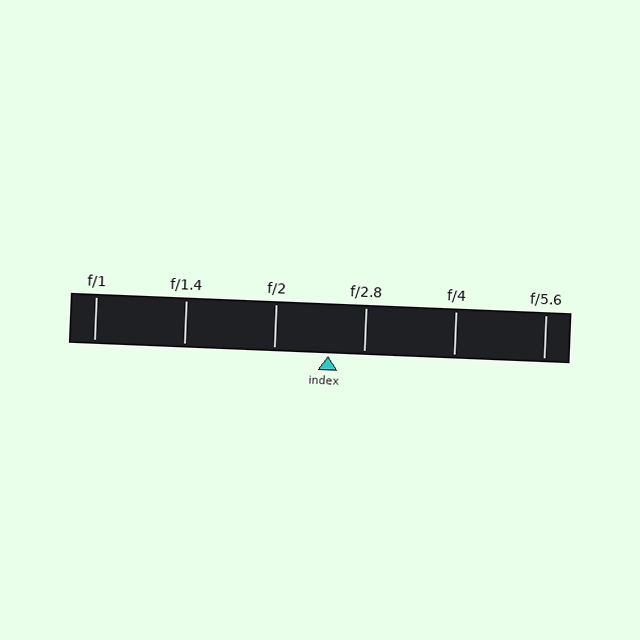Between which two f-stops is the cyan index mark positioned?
The index mark is between f/2 and f/2.8.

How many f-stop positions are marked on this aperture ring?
There are 6 f-stop positions marked.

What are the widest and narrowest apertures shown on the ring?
The widest aperture shown is f/1 and the narrowest is f/5.6.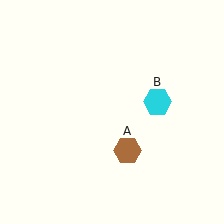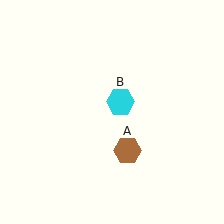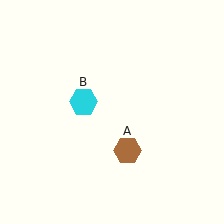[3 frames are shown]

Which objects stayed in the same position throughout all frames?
Brown hexagon (object A) remained stationary.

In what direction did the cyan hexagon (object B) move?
The cyan hexagon (object B) moved left.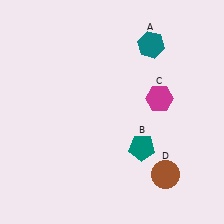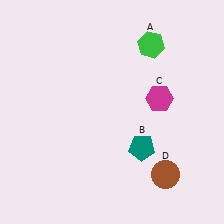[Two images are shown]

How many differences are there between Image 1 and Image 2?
There is 1 difference between the two images.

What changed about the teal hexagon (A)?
In Image 1, A is teal. In Image 2, it changed to green.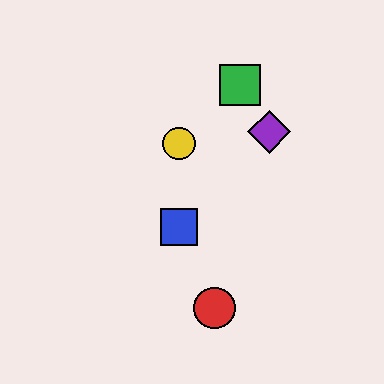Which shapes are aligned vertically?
The blue square, the yellow circle are aligned vertically.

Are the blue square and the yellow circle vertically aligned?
Yes, both are at x≈179.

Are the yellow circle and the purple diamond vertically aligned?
No, the yellow circle is at x≈179 and the purple diamond is at x≈269.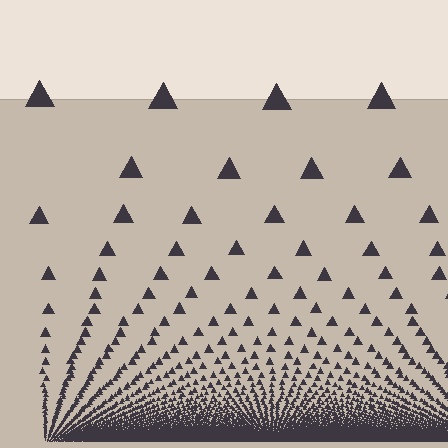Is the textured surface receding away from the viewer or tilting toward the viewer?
The surface appears to tilt toward the viewer. Texture elements get larger and sparser toward the top.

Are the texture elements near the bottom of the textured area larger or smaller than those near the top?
Smaller. The gradient is inverted — elements near the bottom are smaller and denser.